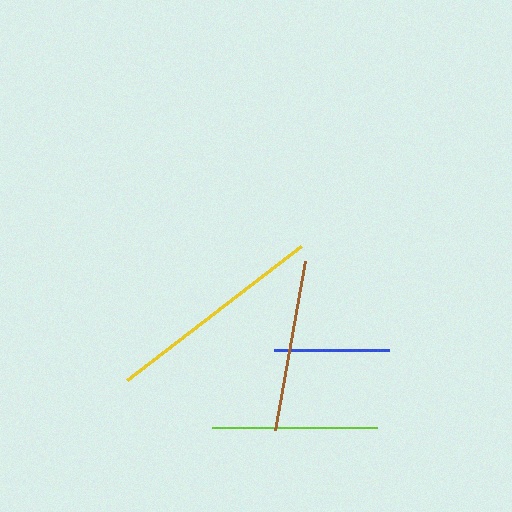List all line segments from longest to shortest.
From longest to shortest: yellow, brown, lime, blue.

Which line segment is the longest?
The yellow line is the longest at approximately 220 pixels.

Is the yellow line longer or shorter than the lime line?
The yellow line is longer than the lime line.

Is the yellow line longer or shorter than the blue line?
The yellow line is longer than the blue line.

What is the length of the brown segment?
The brown segment is approximately 172 pixels long.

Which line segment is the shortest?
The blue line is the shortest at approximately 115 pixels.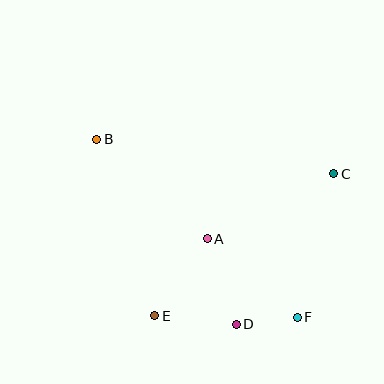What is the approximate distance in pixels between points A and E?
The distance between A and E is approximately 93 pixels.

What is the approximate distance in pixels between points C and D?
The distance between C and D is approximately 180 pixels.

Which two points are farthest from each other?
Points B and F are farthest from each other.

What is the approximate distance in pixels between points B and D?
The distance between B and D is approximately 232 pixels.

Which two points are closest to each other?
Points D and F are closest to each other.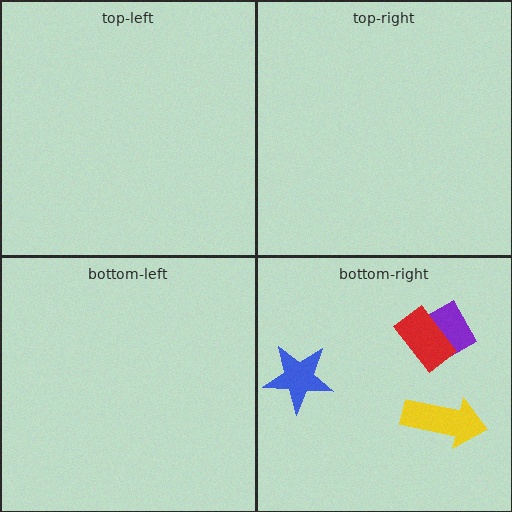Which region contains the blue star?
The bottom-right region.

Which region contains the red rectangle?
The bottom-right region.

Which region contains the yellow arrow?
The bottom-right region.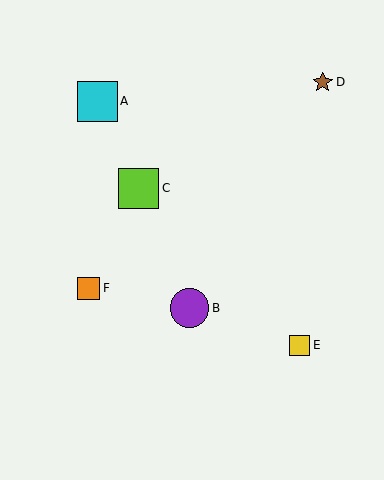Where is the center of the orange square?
The center of the orange square is at (89, 288).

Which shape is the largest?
The lime square (labeled C) is the largest.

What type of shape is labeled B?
Shape B is a purple circle.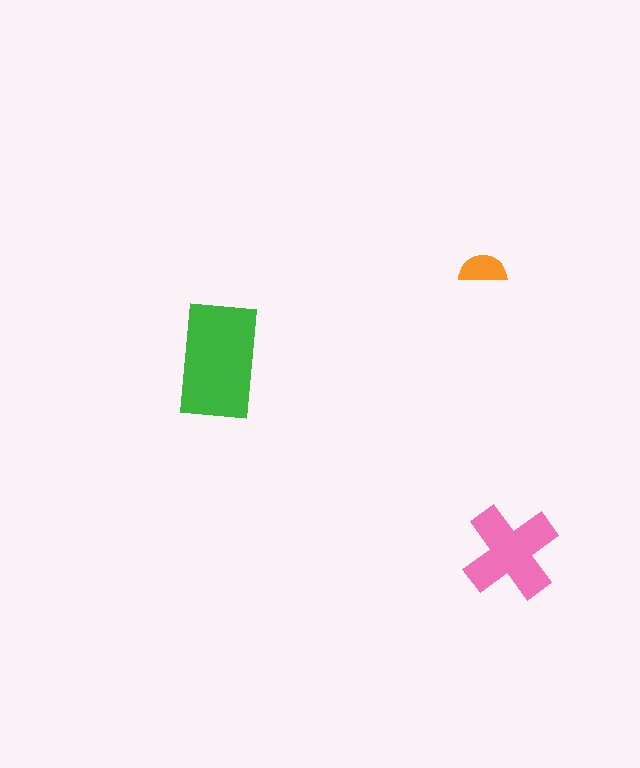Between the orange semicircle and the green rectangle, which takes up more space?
The green rectangle.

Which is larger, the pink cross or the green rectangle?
The green rectangle.